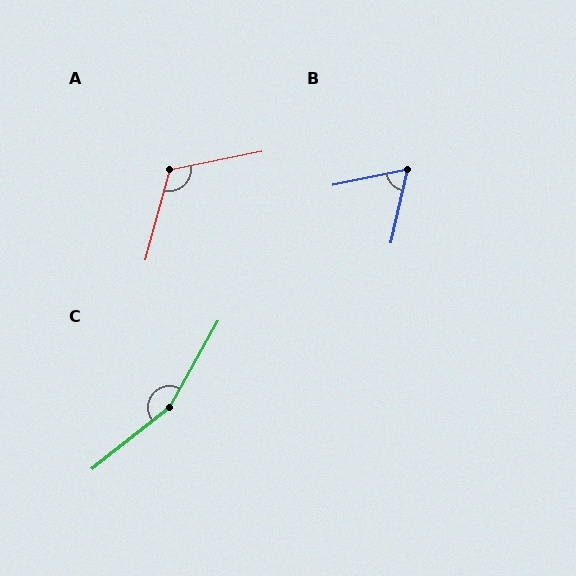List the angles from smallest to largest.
B (66°), A (116°), C (158°).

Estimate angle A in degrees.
Approximately 116 degrees.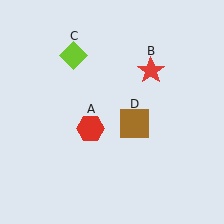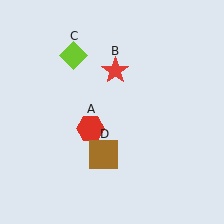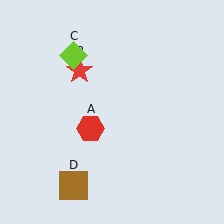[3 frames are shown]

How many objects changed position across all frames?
2 objects changed position: red star (object B), brown square (object D).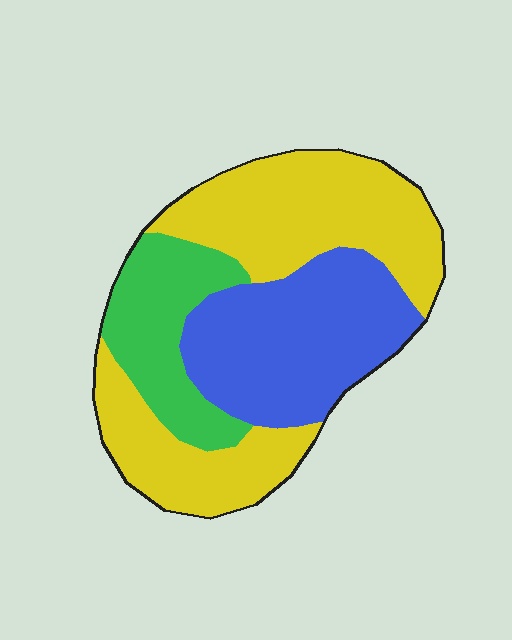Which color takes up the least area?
Green, at roughly 20%.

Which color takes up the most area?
Yellow, at roughly 50%.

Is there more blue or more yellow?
Yellow.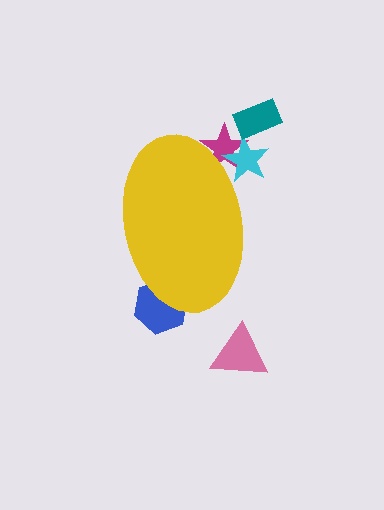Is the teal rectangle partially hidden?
No, the teal rectangle is fully visible.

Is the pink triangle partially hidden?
No, the pink triangle is fully visible.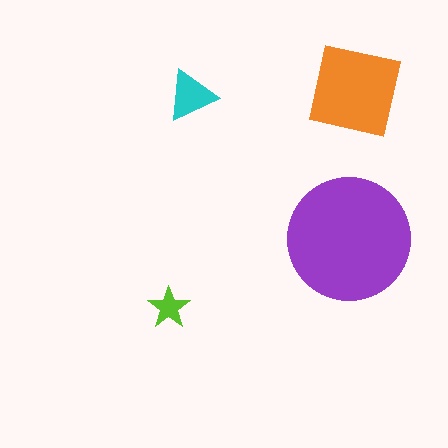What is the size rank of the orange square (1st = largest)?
2nd.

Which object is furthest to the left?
The lime star is leftmost.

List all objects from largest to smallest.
The purple circle, the orange square, the cyan triangle, the lime star.